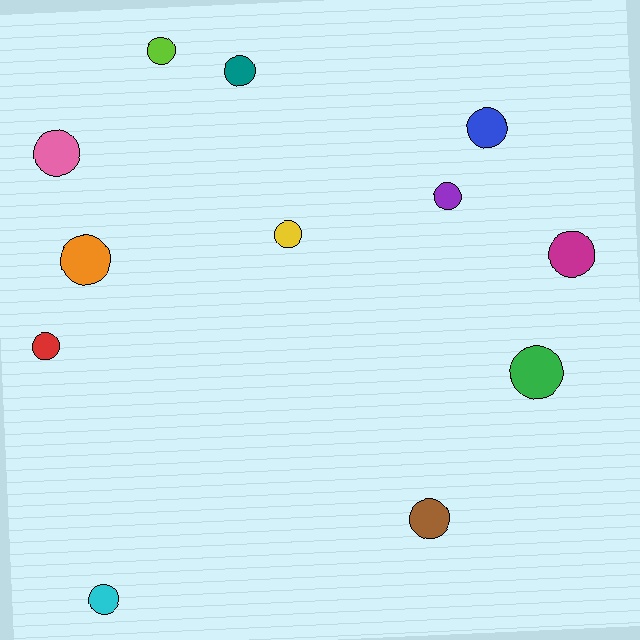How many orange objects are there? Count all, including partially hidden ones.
There is 1 orange object.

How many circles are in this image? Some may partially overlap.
There are 12 circles.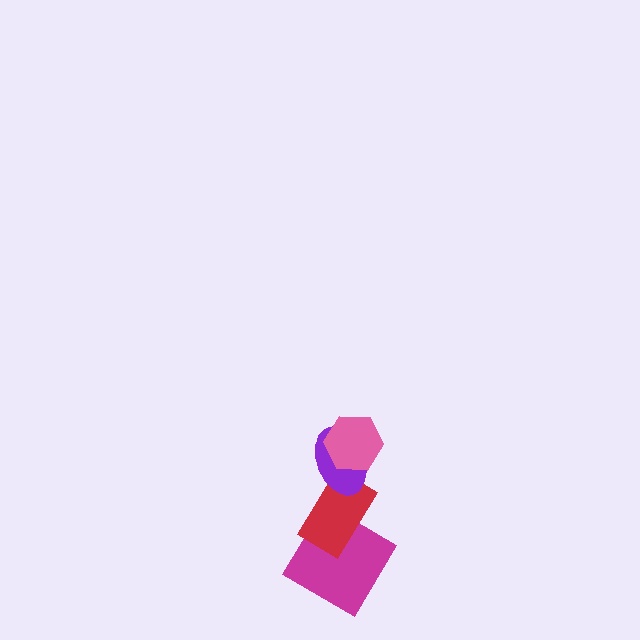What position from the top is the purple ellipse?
The purple ellipse is 2nd from the top.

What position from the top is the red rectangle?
The red rectangle is 3rd from the top.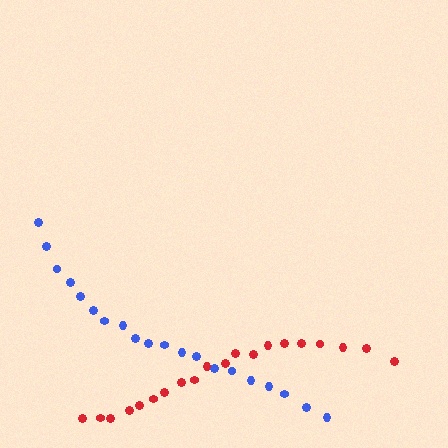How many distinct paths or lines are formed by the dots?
There are 2 distinct paths.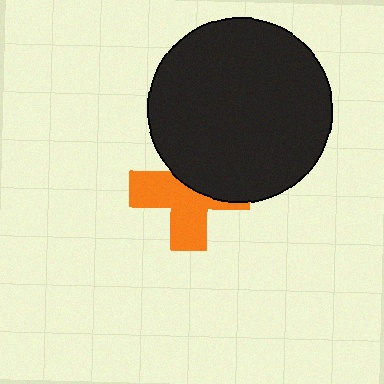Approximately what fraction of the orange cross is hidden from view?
Roughly 44% of the orange cross is hidden behind the black circle.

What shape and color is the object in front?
The object in front is a black circle.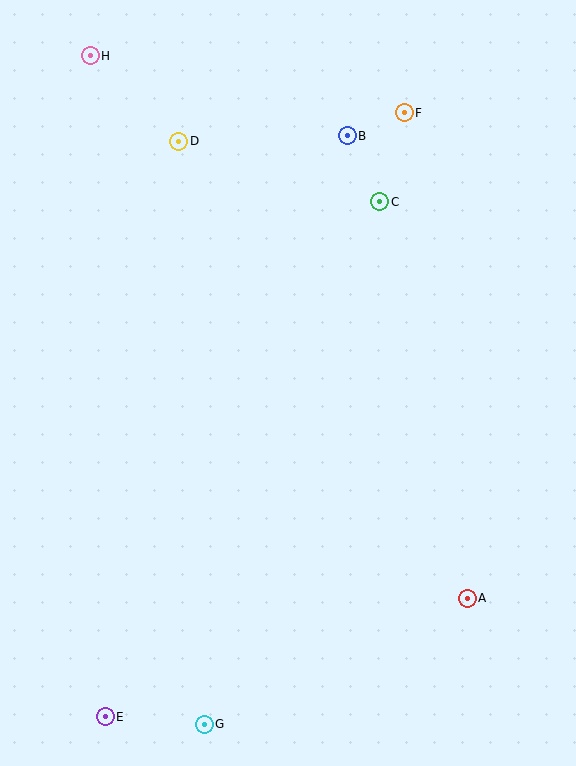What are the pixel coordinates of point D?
Point D is at (179, 141).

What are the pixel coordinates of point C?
Point C is at (380, 202).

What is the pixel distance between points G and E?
The distance between G and E is 99 pixels.